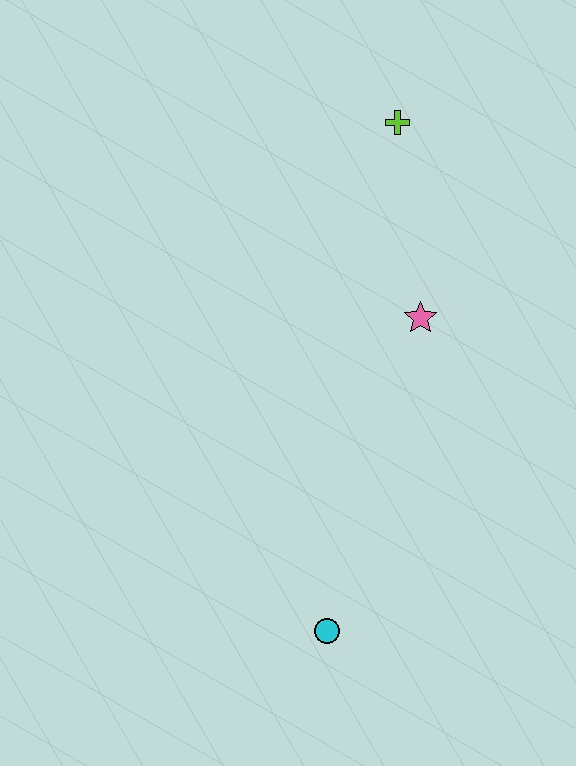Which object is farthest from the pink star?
The cyan circle is farthest from the pink star.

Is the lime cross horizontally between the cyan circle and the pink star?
Yes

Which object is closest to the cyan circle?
The pink star is closest to the cyan circle.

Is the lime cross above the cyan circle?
Yes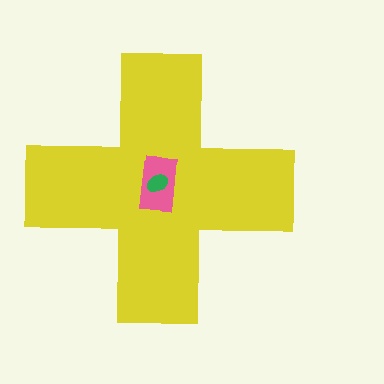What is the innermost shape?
The green ellipse.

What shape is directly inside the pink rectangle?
The green ellipse.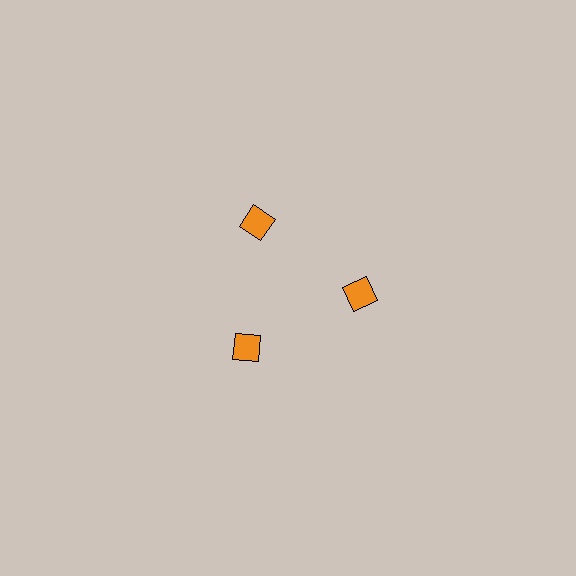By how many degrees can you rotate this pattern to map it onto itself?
The pattern maps onto itself every 120 degrees of rotation.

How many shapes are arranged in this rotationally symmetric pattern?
There are 3 shapes, arranged in 3 groups of 1.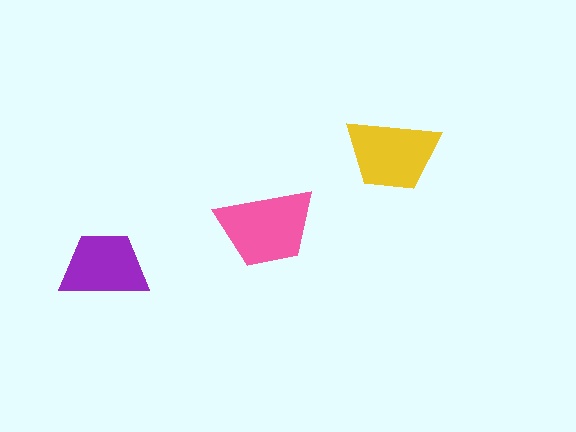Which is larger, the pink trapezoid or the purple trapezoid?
The pink one.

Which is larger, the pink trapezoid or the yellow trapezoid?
The pink one.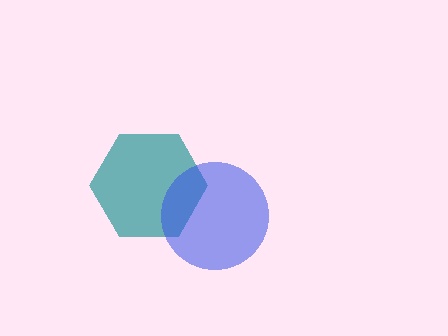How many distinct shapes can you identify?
There are 2 distinct shapes: a teal hexagon, a blue circle.